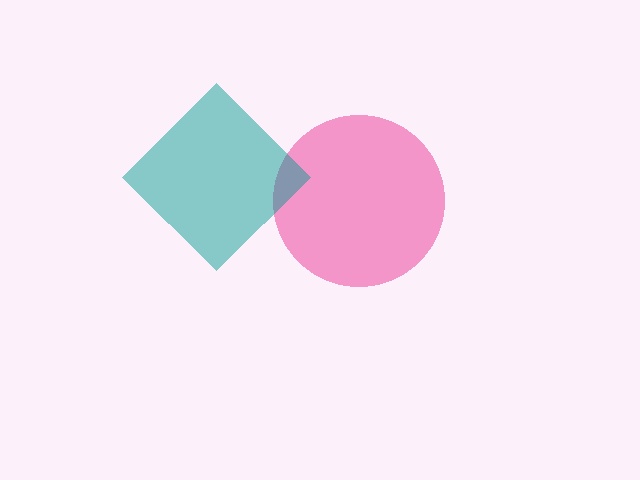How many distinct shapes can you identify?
There are 2 distinct shapes: a pink circle, a teal diamond.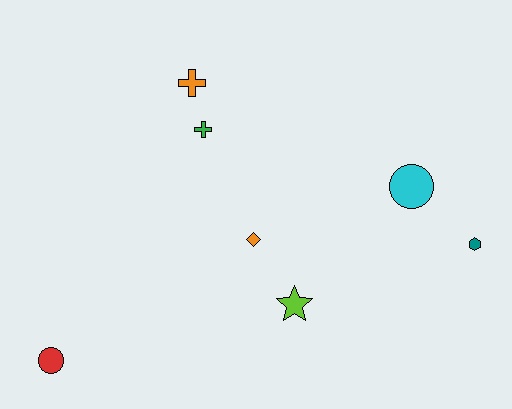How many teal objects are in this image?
There is 1 teal object.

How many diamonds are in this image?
There is 1 diamond.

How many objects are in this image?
There are 7 objects.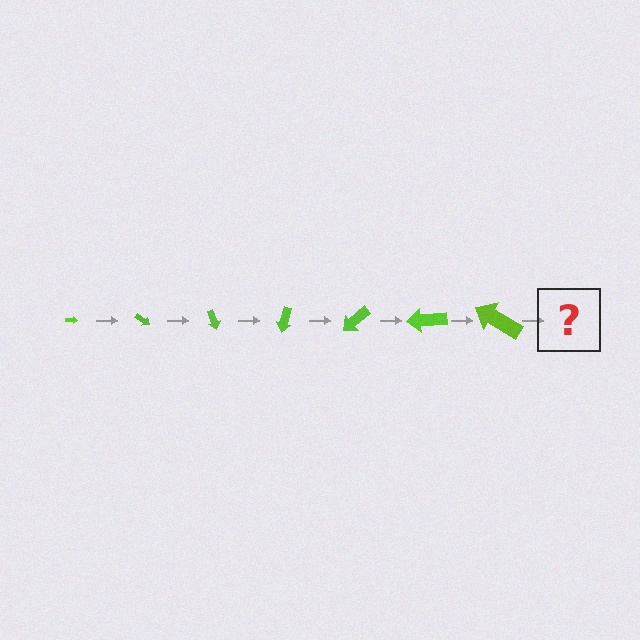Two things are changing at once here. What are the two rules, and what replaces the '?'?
The two rules are that the arrow grows larger each step and it rotates 35 degrees each step. The '?' should be an arrow, larger than the previous one and rotated 245 degrees from the start.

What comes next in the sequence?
The next element should be an arrow, larger than the previous one and rotated 245 degrees from the start.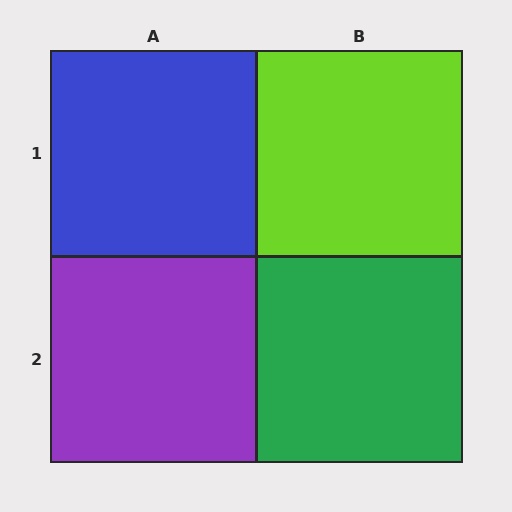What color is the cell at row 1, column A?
Blue.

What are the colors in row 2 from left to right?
Purple, green.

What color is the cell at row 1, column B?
Lime.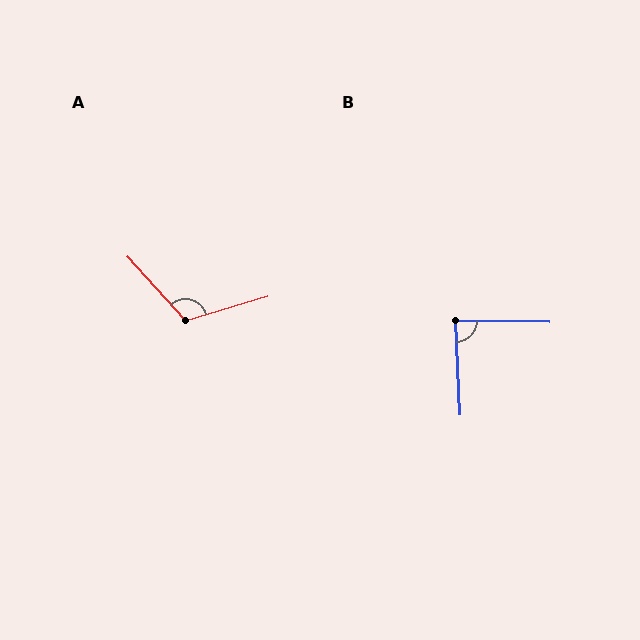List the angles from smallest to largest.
B (86°), A (115°).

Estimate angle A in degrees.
Approximately 115 degrees.